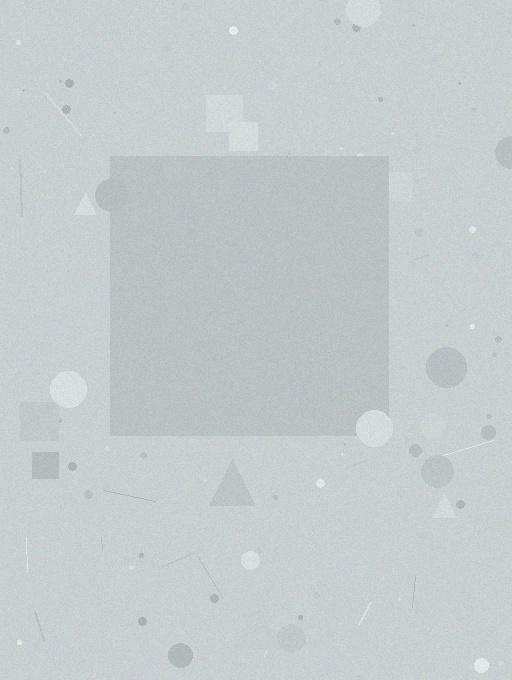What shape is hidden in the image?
A square is hidden in the image.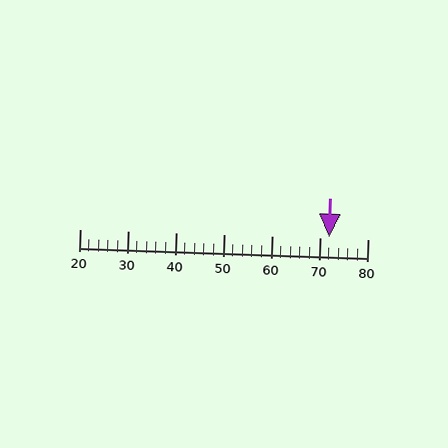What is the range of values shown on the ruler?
The ruler shows values from 20 to 80.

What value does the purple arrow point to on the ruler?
The purple arrow points to approximately 72.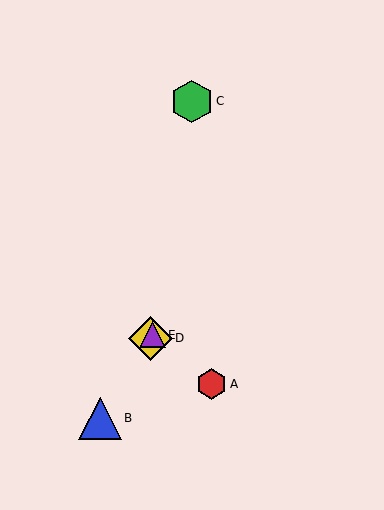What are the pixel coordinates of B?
Object B is at (100, 418).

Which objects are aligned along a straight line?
Objects B, D, E are aligned along a straight line.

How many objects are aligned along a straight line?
3 objects (B, D, E) are aligned along a straight line.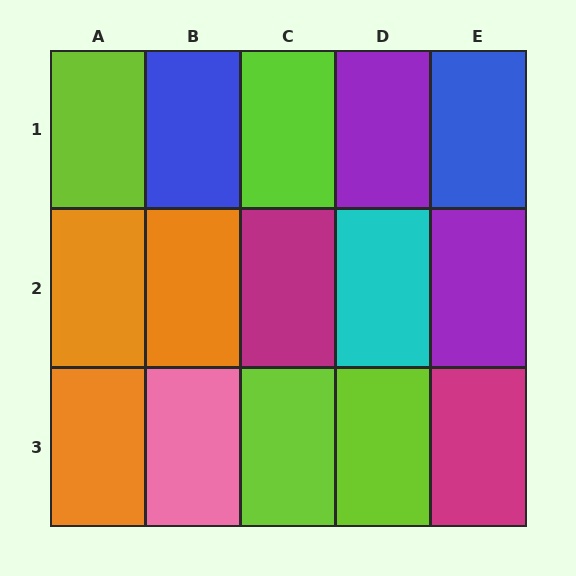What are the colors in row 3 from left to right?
Orange, pink, lime, lime, magenta.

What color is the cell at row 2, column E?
Purple.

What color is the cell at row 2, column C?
Magenta.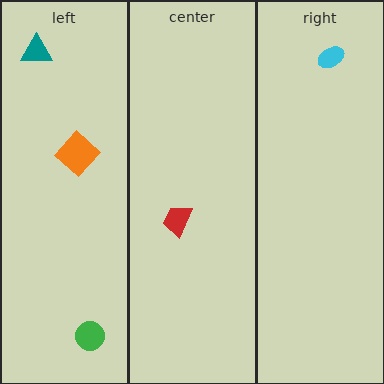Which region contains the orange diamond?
The left region.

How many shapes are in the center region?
1.